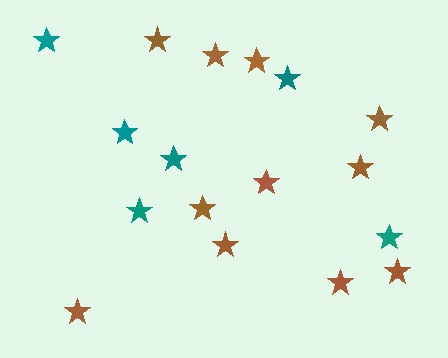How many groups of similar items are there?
There are 2 groups: one group of teal stars (6) and one group of brown stars (11).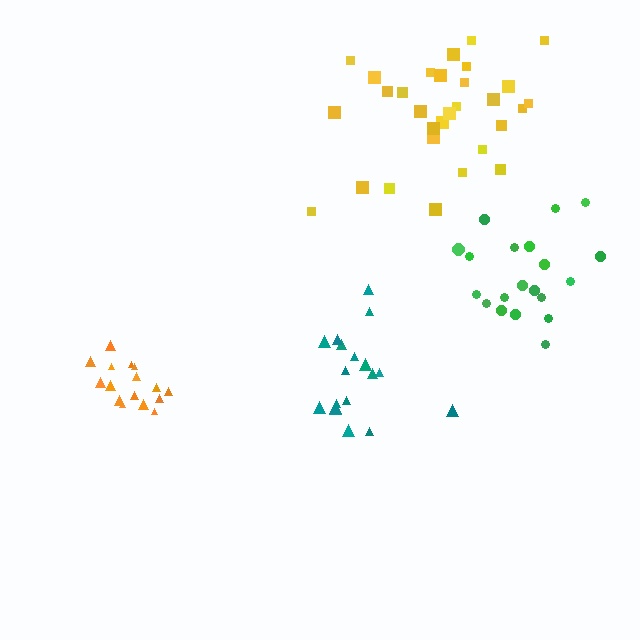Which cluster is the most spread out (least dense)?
Teal.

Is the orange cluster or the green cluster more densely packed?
Orange.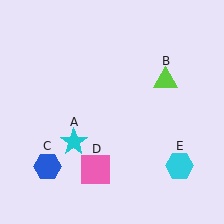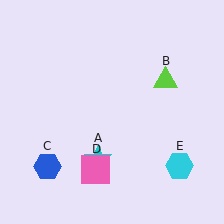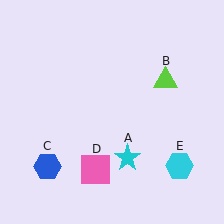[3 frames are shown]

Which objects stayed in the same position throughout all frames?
Lime triangle (object B) and blue hexagon (object C) and pink square (object D) and cyan hexagon (object E) remained stationary.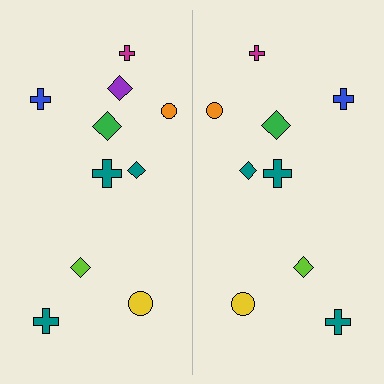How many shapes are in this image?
There are 19 shapes in this image.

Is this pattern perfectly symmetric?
No, the pattern is not perfectly symmetric. A purple diamond is missing from the right side.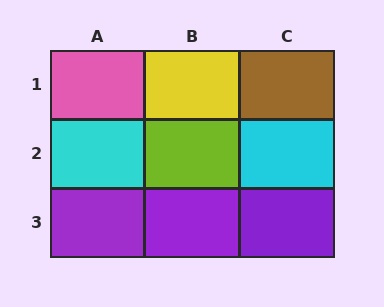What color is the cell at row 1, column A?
Pink.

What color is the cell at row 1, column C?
Brown.